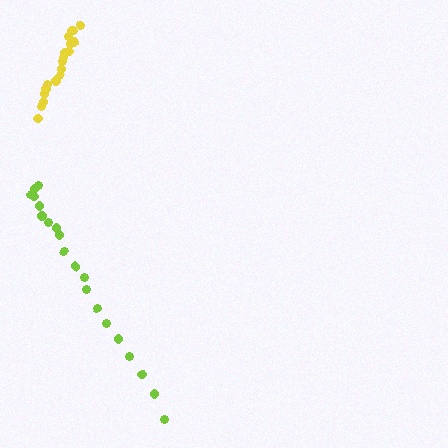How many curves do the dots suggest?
There are 2 distinct paths.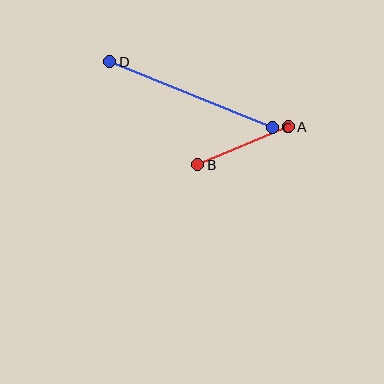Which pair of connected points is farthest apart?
Points C and D are farthest apart.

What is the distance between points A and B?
The distance is approximately 98 pixels.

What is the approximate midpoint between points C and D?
The midpoint is at approximately (191, 95) pixels.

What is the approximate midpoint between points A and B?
The midpoint is at approximately (243, 146) pixels.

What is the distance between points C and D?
The distance is approximately 176 pixels.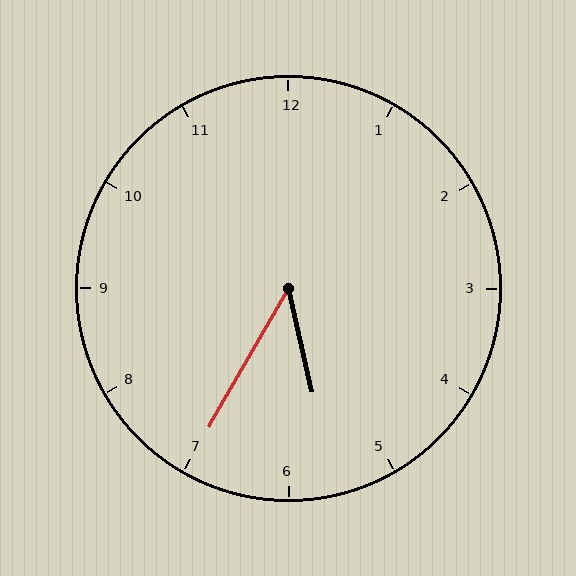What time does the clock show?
5:35.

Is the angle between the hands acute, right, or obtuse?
It is acute.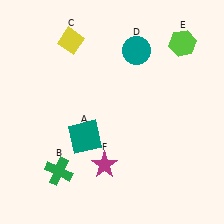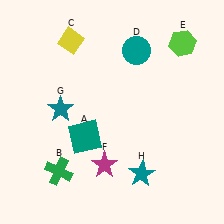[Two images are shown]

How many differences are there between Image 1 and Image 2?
There are 2 differences between the two images.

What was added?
A teal star (G), a teal star (H) were added in Image 2.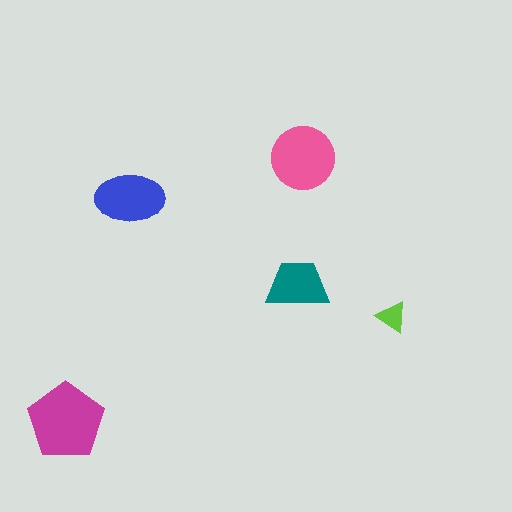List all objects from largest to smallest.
The magenta pentagon, the pink circle, the blue ellipse, the teal trapezoid, the lime triangle.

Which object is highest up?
The pink circle is topmost.